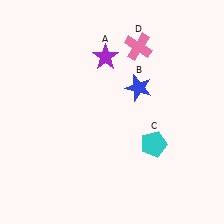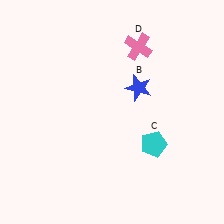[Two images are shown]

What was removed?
The purple star (A) was removed in Image 2.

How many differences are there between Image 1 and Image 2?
There is 1 difference between the two images.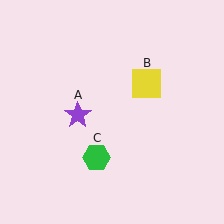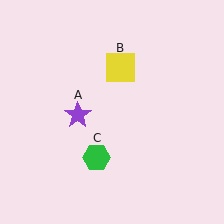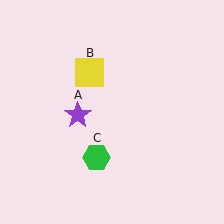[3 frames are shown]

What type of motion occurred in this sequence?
The yellow square (object B) rotated counterclockwise around the center of the scene.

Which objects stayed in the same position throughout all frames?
Purple star (object A) and green hexagon (object C) remained stationary.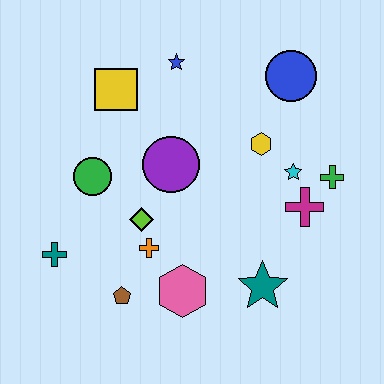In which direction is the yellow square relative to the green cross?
The yellow square is to the left of the green cross.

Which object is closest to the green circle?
The lime diamond is closest to the green circle.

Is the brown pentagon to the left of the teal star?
Yes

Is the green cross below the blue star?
Yes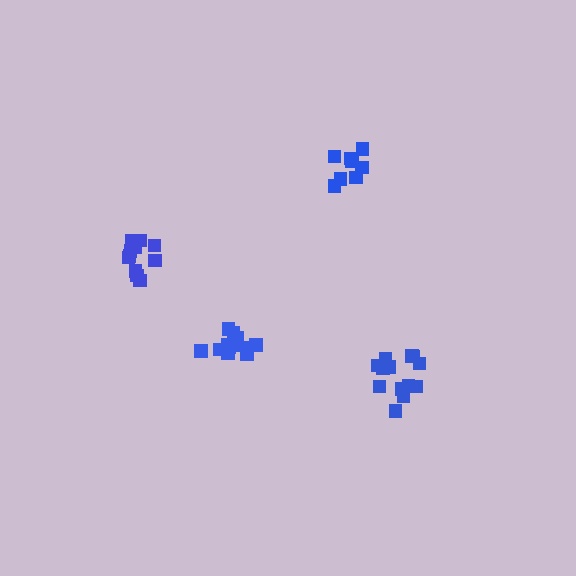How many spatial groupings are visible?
There are 4 spatial groupings.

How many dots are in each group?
Group 1: 8 dots, Group 2: 12 dots, Group 3: 13 dots, Group 4: 13 dots (46 total).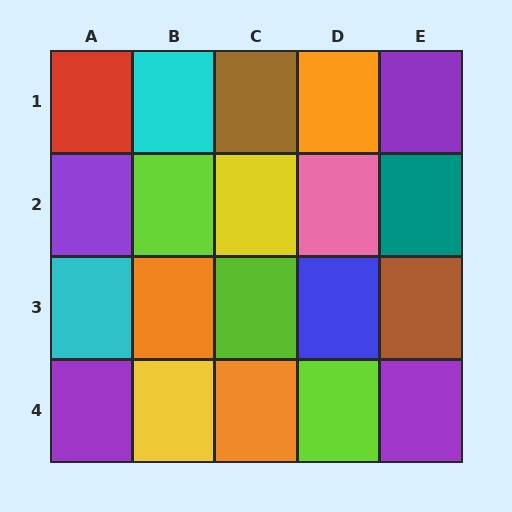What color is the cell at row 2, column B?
Lime.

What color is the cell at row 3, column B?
Orange.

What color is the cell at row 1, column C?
Brown.